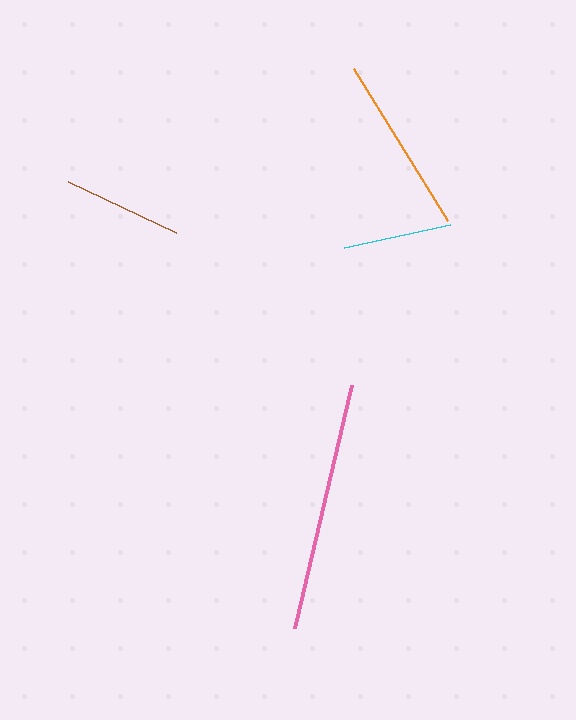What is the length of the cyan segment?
The cyan segment is approximately 109 pixels long.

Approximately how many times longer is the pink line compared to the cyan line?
The pink line is approximately 2.3 times the length of the cyan line.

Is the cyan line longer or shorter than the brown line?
The brown line is longer than the cyan line.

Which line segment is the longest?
The pink line is the longest at approximately 249 pixels.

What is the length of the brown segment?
The brown segment is approximately 119 pixels long.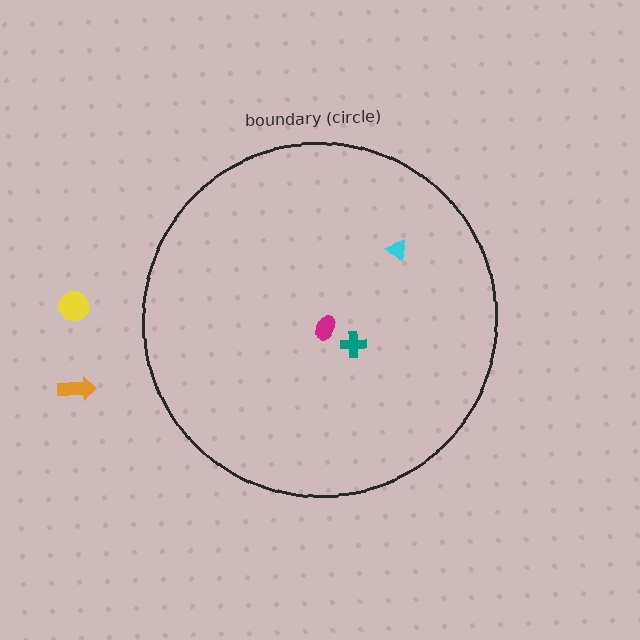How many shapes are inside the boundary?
3 inside, 2 outside.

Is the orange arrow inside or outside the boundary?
Outside.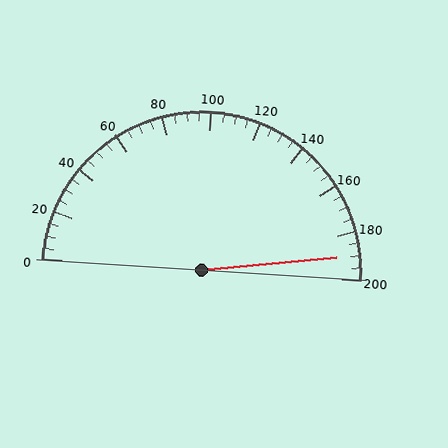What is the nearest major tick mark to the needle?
The nearest major tick mark is 200.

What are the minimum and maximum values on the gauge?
The gauge ranges from 0 to 200.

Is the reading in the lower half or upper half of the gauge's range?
The reading is in the upper half of the range (0 to 200).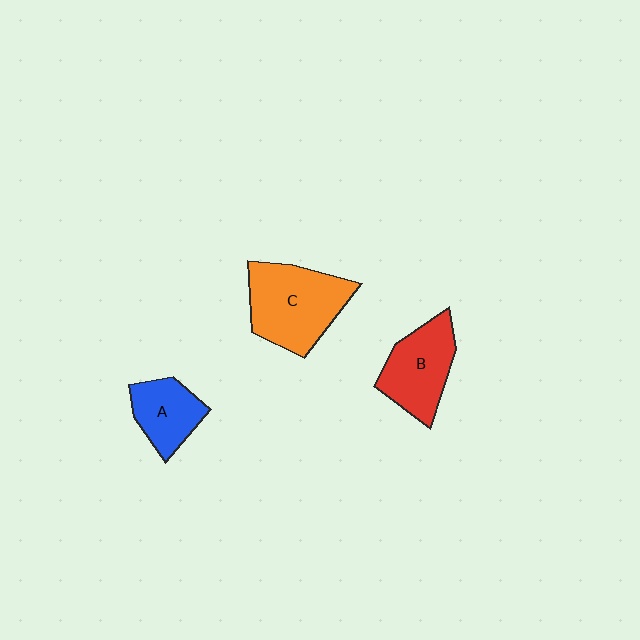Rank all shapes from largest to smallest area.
From largest to smallest: C (orange), B (red), A (blue).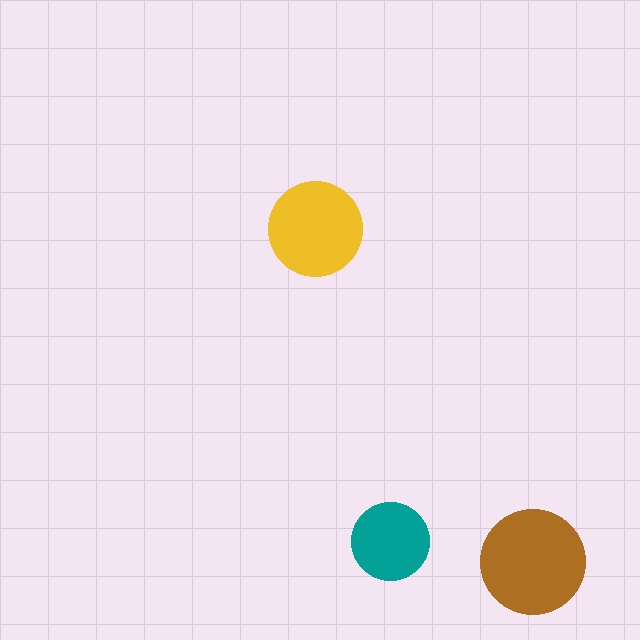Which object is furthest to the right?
The brown circle is rightmost.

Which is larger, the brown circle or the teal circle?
The brown one.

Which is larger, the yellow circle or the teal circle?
The yellow one.